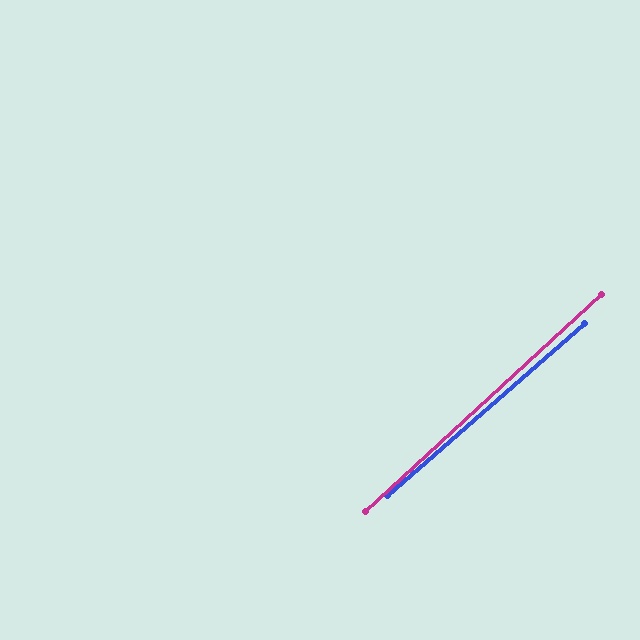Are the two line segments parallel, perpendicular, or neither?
Parallel — their directions differ by only 1.0°.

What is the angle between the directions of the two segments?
Approximately 1 degree.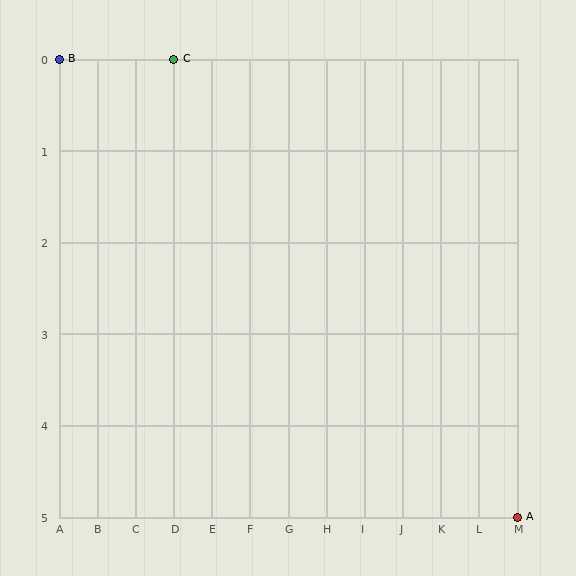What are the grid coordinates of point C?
Point C is at grid coordinates (D, 0).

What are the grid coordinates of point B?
Point B is at grid coordinates (A, 0).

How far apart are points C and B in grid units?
Points C and B are 3 columns apart.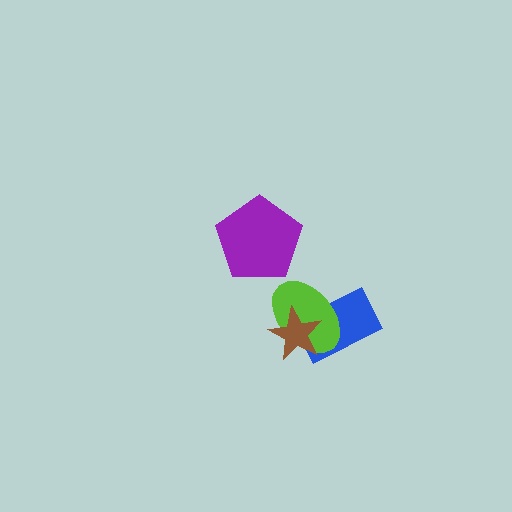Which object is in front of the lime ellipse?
The brown star is in front of the lime ellipse.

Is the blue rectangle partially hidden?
Yes, it is partially covered by another shape.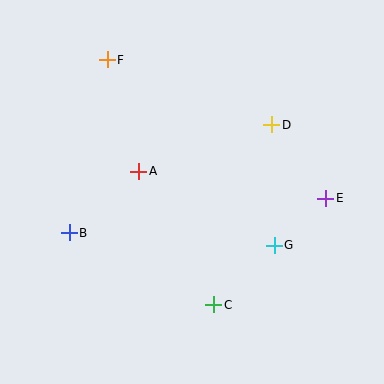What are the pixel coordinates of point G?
Point G is at (274, 246).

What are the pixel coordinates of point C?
Point C is at (214, 305).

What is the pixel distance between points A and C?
The distance between A and C is 153 pixels.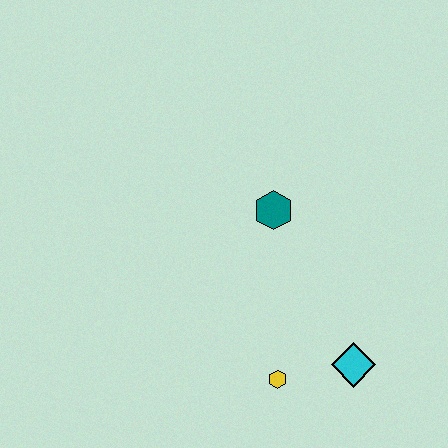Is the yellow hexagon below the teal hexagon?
Yes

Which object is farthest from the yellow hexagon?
The teal hexagon is farthest from the yellow hexagon.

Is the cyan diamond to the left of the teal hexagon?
No